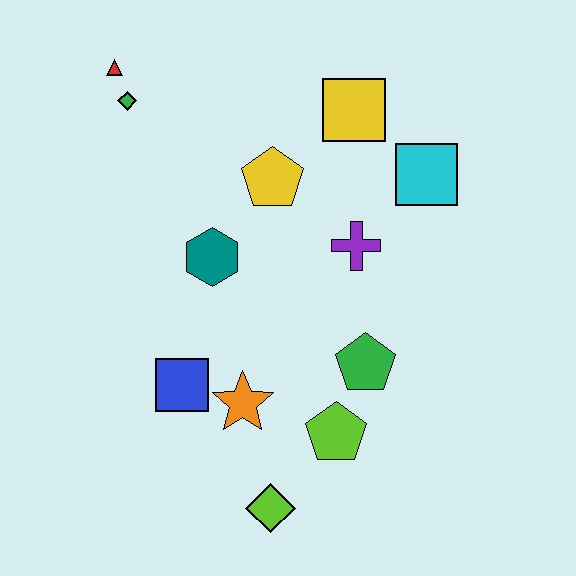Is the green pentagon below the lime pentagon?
No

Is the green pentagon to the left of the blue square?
No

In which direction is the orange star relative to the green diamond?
The orange star is below the green diamond.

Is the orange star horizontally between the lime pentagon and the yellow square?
No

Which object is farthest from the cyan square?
The lime diamond is farthest from the cyan square.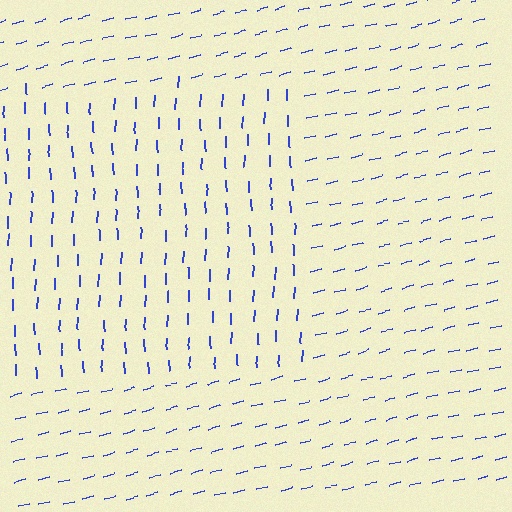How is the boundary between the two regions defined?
The boundary is defined purely by a change in line orientation (approximately 74 degrees difference). All lines are the same color and thickness.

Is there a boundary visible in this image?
Yes, there is a texture boundary formed by a change in line orientation.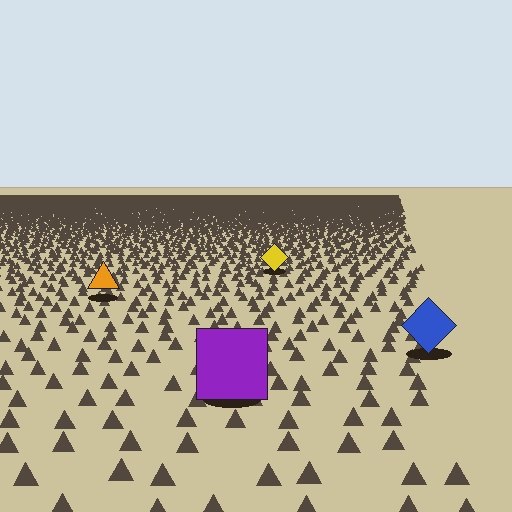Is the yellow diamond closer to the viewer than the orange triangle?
No. The orange triangle is closer — you can tell from the texture gradient: the ground texture is coarser near it.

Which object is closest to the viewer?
The purple square is closest. The texture marks near it are larger and more spread out.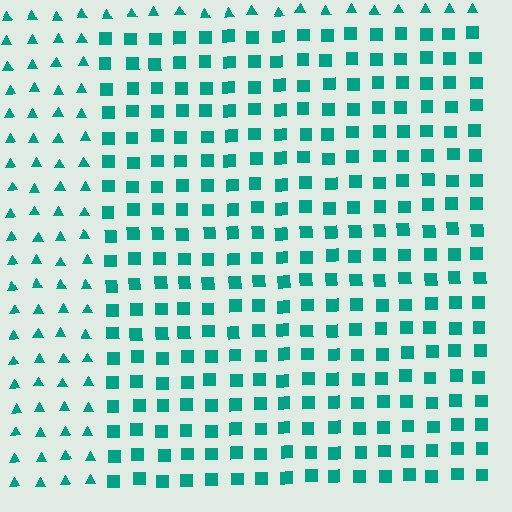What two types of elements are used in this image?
The image uses squares inside the rectangle region and triangles outside it.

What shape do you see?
I see a rectangle.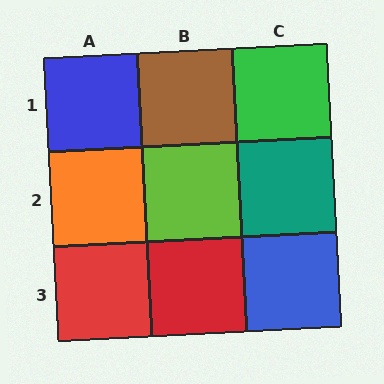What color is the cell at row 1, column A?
Blue.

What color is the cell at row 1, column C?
Green.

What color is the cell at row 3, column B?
Red.